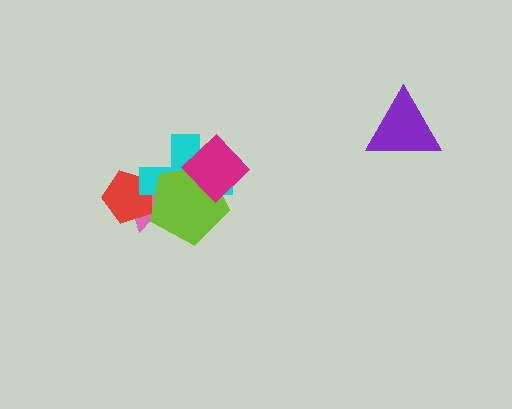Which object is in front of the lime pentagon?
The magenta diamond is in front of the lime pentagon.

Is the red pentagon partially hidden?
Yes, it is partially covered by another shape.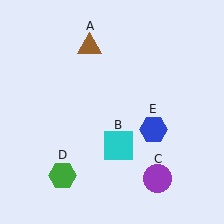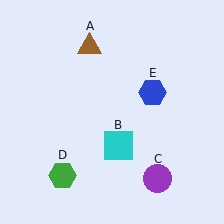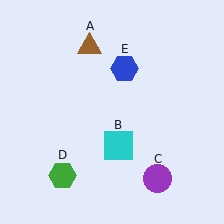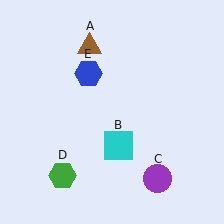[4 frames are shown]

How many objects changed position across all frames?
1 object changed position: blue hexagon (object E).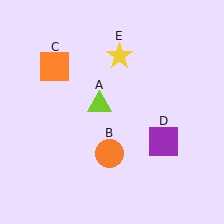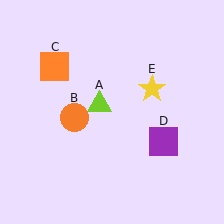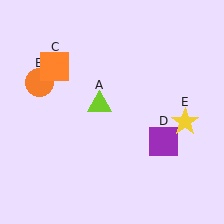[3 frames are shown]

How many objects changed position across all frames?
2 objects changed position: orange circle (object B), yellow star (object E).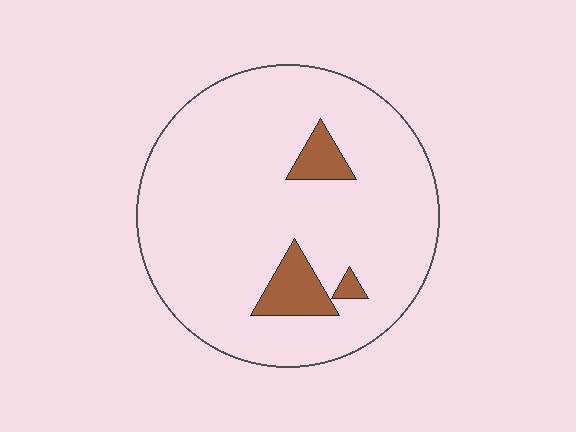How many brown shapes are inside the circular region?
3.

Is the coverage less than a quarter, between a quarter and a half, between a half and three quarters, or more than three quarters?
Less than a quarter.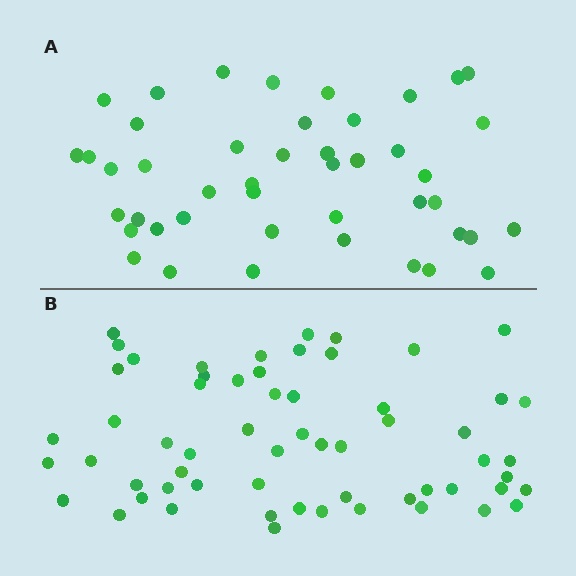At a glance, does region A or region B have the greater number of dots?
Region B (the bottom region) has more dots.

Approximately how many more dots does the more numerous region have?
Region B has approximately 15 more dots than region A.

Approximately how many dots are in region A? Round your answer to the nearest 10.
About 40 dots. (The exact count is 45, which rounds to 40.)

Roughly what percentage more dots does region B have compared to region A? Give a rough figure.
About 35% more.